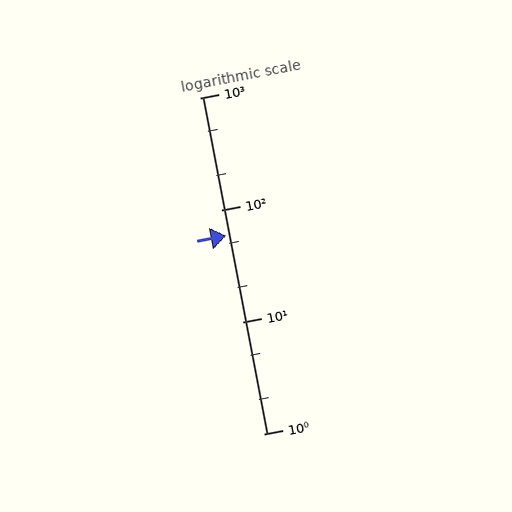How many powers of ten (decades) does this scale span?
The scale spans 3 decades, from 1 to 1000.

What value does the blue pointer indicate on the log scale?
The pointer indicates approximately 58.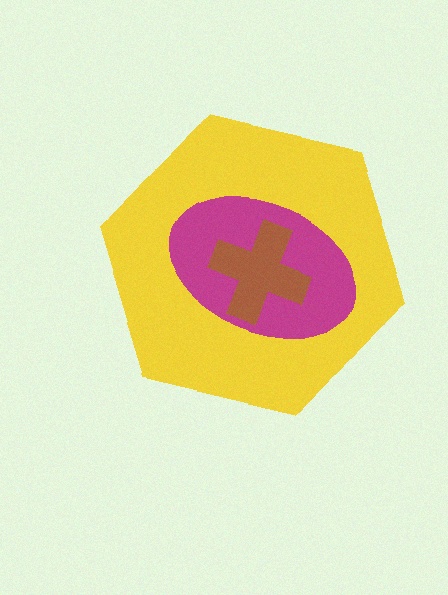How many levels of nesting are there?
3.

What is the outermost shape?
The yellow hexagon.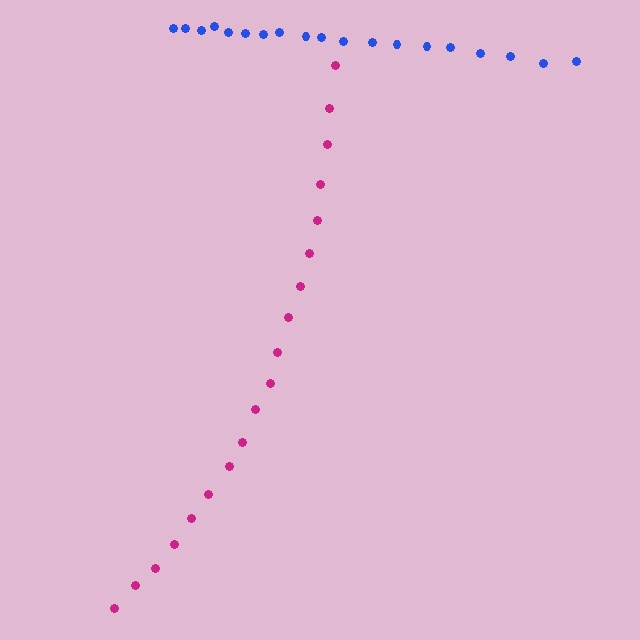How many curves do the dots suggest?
There are 2 distinct paths.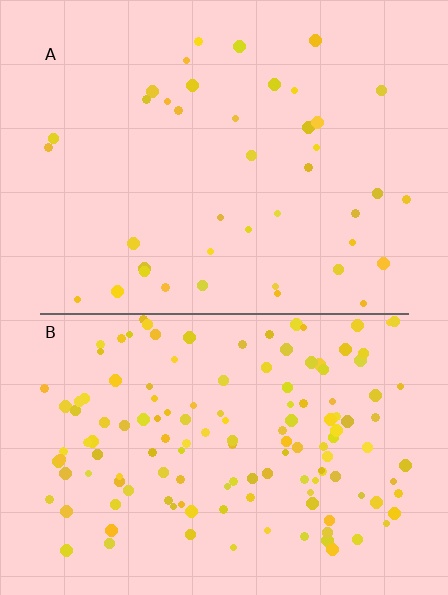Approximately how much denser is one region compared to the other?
Approximately 3.5× — region B over region A.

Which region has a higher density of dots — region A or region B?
B (the bottom).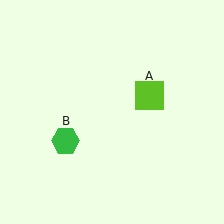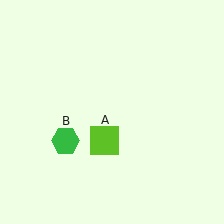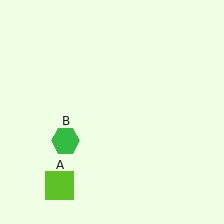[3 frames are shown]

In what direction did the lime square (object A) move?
The lime square (object A) moved down and to the left.